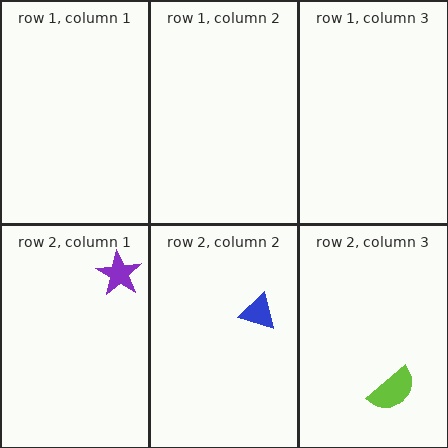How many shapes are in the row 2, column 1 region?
1.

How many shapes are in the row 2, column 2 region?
1.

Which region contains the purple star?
The row 2, column 1 region.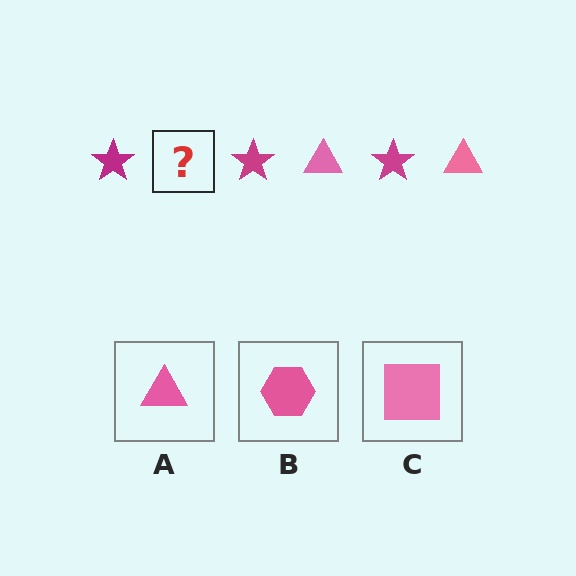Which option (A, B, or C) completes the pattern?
A.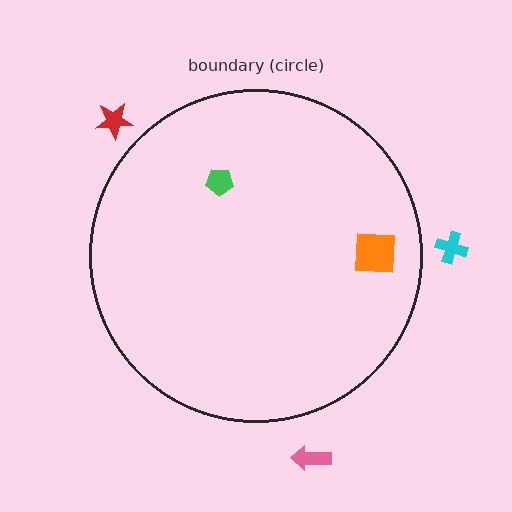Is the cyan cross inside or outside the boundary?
Outside.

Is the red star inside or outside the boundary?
Outside.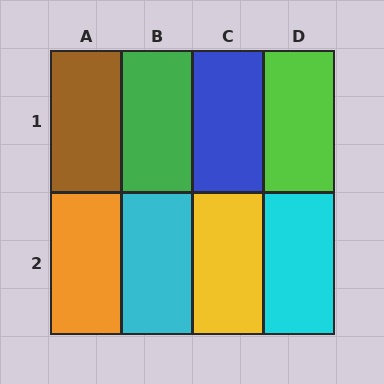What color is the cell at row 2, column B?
Cyan.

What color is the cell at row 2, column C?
Yellow.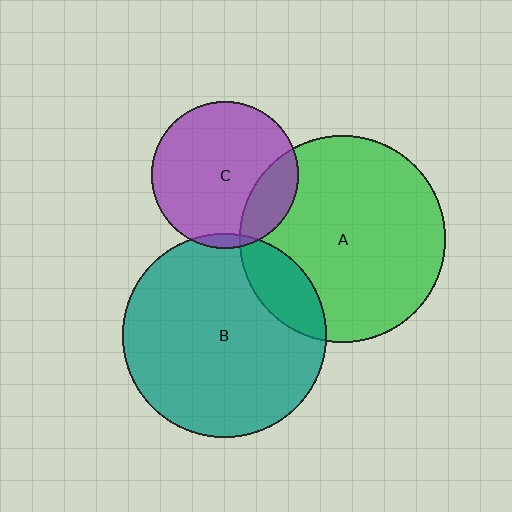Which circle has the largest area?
Circle A (green).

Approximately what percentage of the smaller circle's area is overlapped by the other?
Approximately 15%.